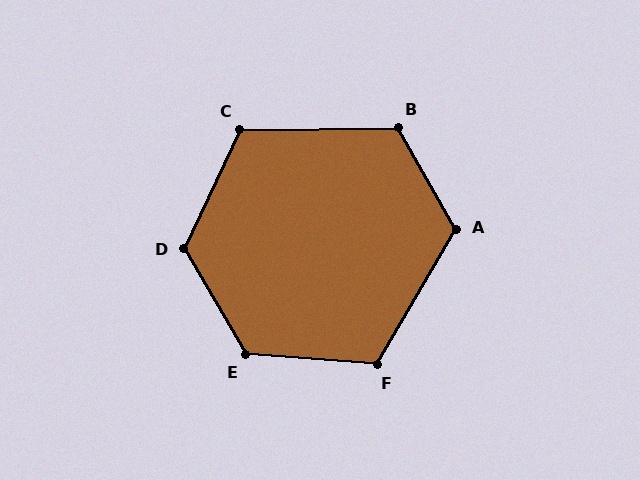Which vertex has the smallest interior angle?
C, at approximately 116 degrees.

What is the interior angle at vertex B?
Approximately 119 degrees (obtuse).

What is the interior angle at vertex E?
Approximately 124 degrees (obtuse).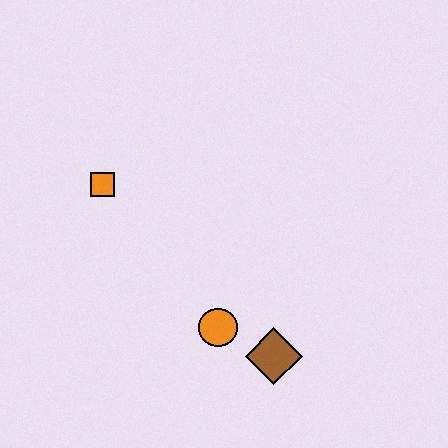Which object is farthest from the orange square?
The brown diamond is farthest from the orange square.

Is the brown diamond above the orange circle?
No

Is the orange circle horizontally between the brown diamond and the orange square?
Yes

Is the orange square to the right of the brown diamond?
No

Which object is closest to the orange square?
The orange circle is closest to the orange square.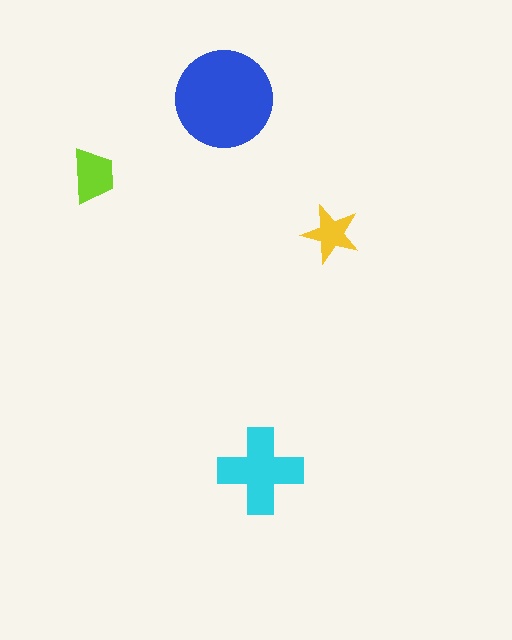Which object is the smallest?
The yellow star.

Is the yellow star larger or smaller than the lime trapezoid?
Smaller.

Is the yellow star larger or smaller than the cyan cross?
Smaller.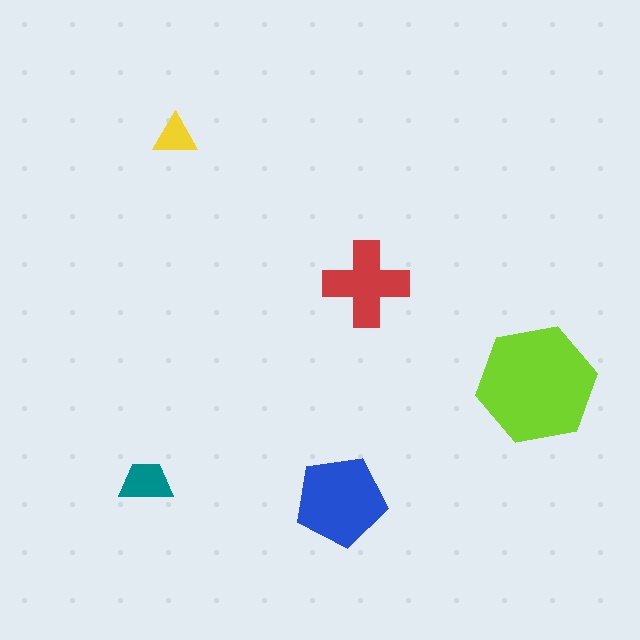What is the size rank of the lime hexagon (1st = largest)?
1st.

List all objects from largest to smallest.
The lime hexagon, the blue pentagon, the red cross, the teal trapezoid, the yellow triangle.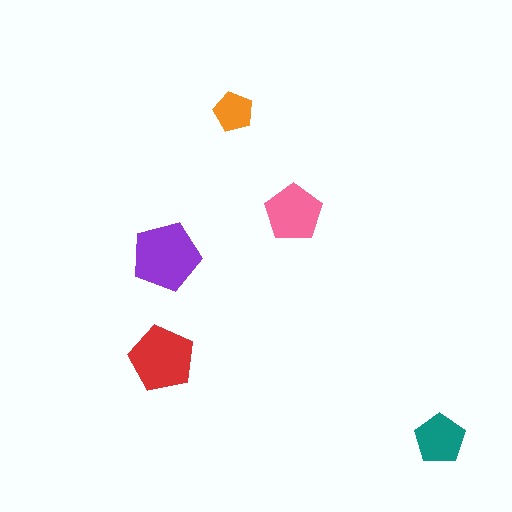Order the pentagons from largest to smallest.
the purple one, the red one, the pink one, the teal one, the orange one.